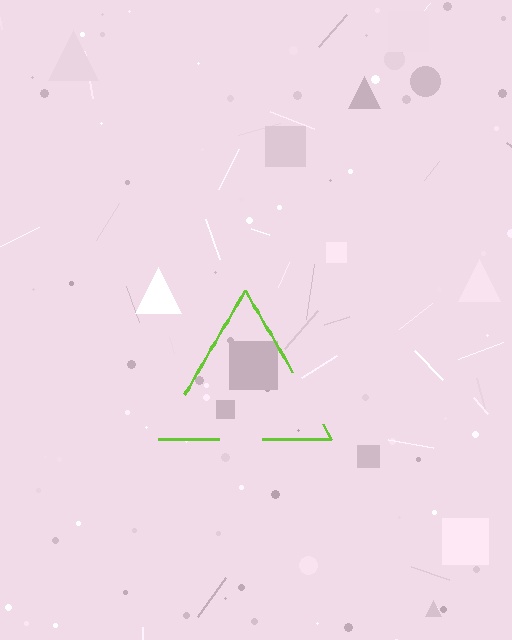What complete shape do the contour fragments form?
The contour fragments form a triangle.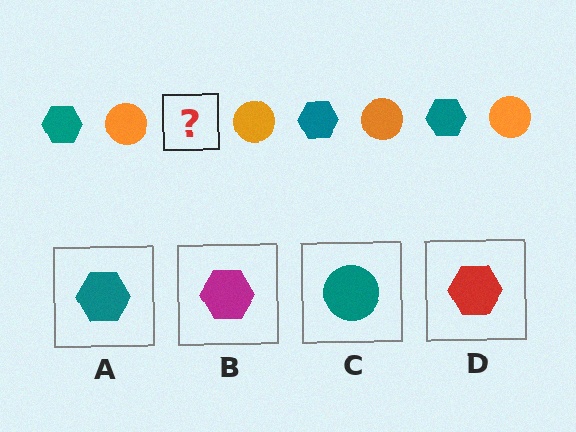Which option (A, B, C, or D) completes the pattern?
A.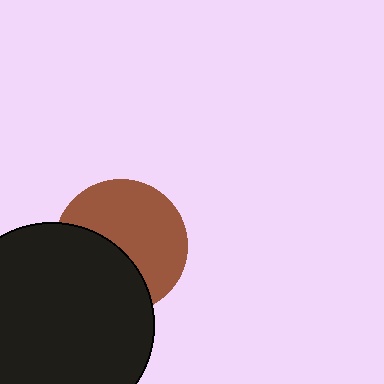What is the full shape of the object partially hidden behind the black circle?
The partially hidden object is a brown circle.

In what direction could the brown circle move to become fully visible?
The brown circle could move toward the upper-right. That would shift it out from behind the black circle entirely.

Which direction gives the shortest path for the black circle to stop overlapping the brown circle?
Moving toward the lower-left gives the shortest separation.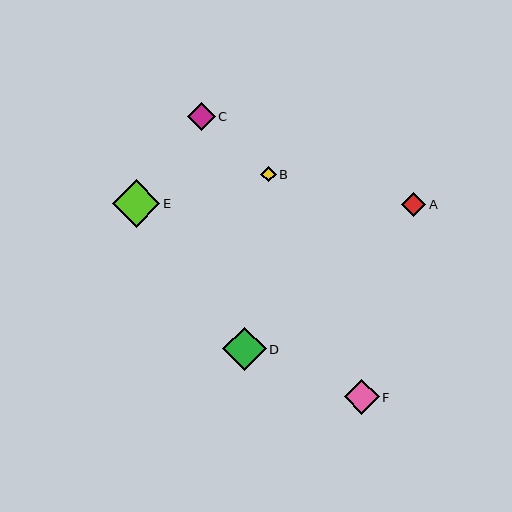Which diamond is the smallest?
Diamond B is the smallest with a size of approximately 16 pixels.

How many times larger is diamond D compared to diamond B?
Diamond D is approximately 2.8 times the size of diamond B.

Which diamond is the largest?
Diamond E is the largest with a size of approximately 47 pixels.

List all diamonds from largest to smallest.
From largest to smallest: E, D, F, C, A, B.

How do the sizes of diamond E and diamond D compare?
Diamond E and diamond D are approximately the same size.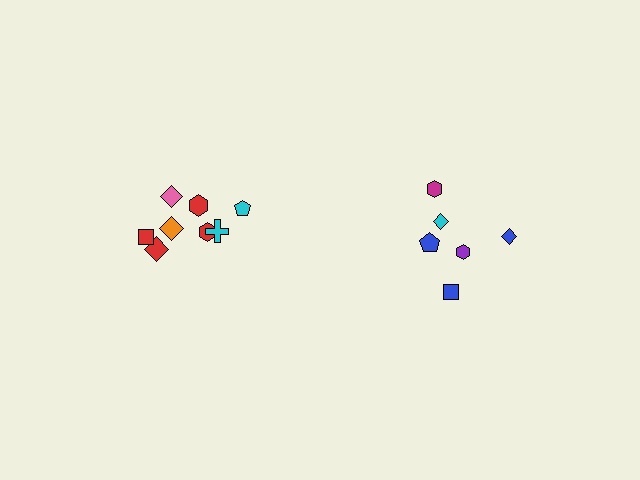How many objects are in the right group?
There are 6 objects.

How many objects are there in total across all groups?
There are 14 objects.